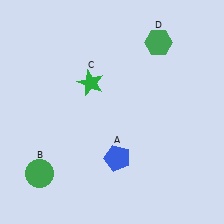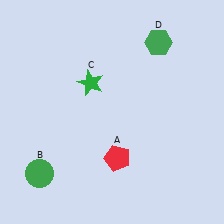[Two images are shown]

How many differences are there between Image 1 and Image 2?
There is 1 difference between the two images.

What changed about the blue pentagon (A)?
In Image 1, A is blue. In Image 2, it changed to red.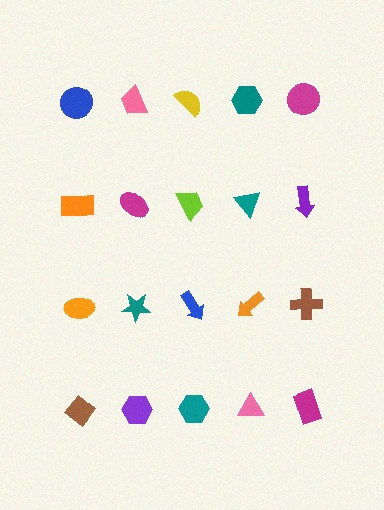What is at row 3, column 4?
An orange arrow.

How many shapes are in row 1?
5 shapes.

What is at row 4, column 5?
A magenta rectangle.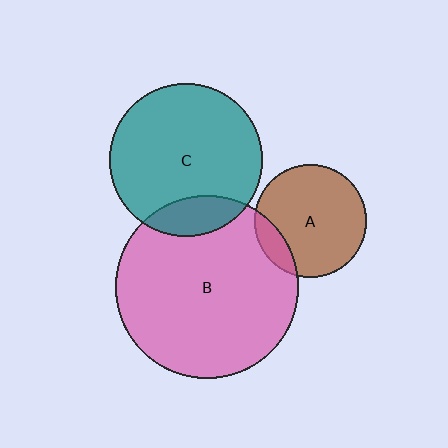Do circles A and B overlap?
Yes.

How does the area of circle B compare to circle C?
Approximately 1.4 times.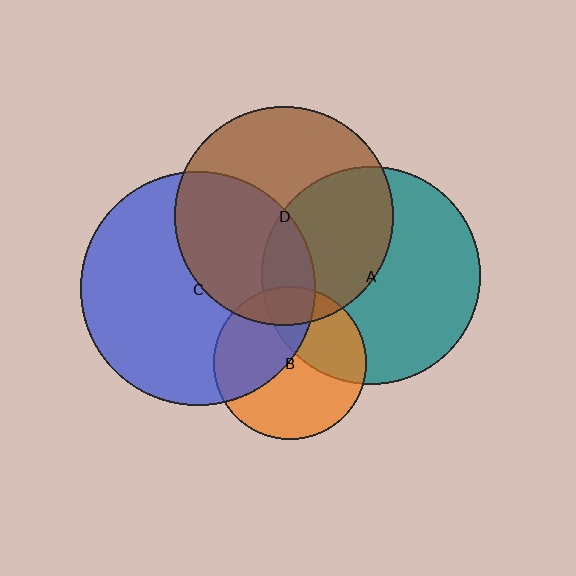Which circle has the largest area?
Circle C (blue).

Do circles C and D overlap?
Yes.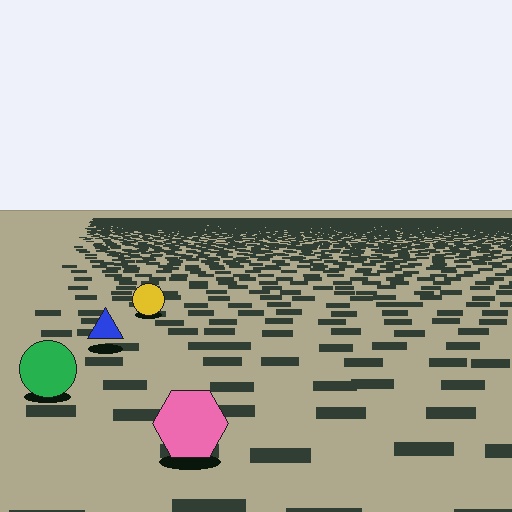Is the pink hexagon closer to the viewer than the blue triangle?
Yes. The pink hexagon is closer — you can tell from the texture gradient: the ground texture is coarser near it.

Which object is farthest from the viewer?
The yellow circle is farthest from the viewer. It appears smaller and the ground texture around it is denser.